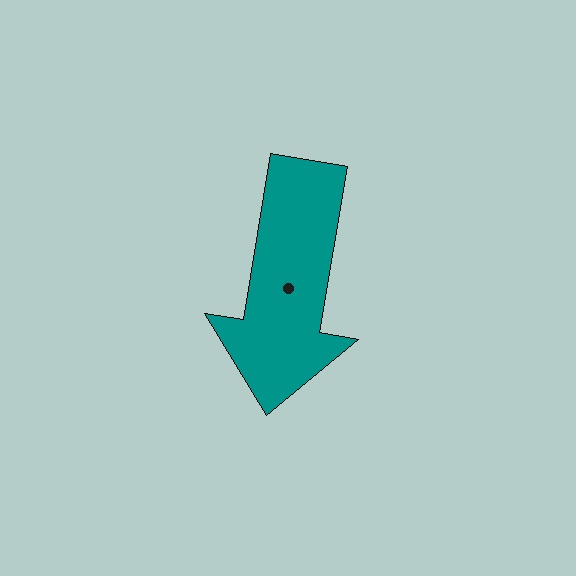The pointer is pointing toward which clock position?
Roughly 6 o'clock.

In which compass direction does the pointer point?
South.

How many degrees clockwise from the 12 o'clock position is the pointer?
Approximately 189 degrees.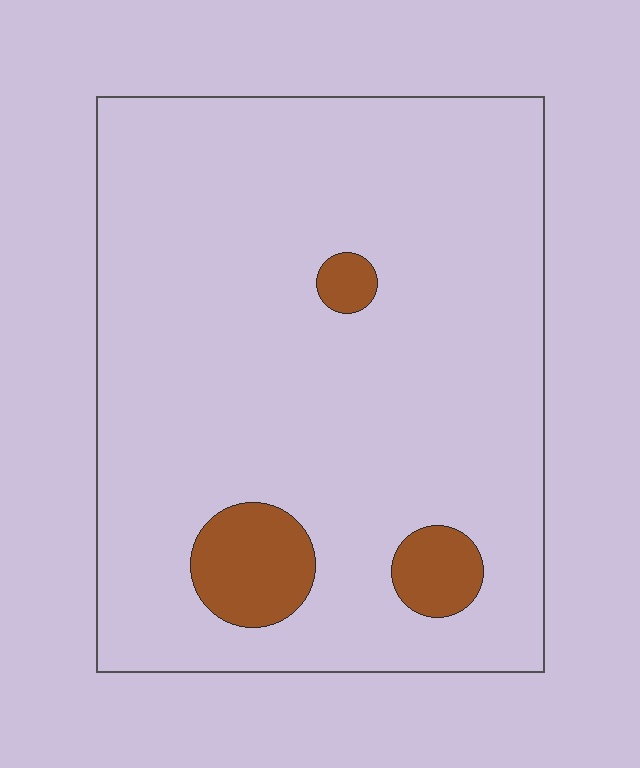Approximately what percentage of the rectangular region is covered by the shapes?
Approximately 10%.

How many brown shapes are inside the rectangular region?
3.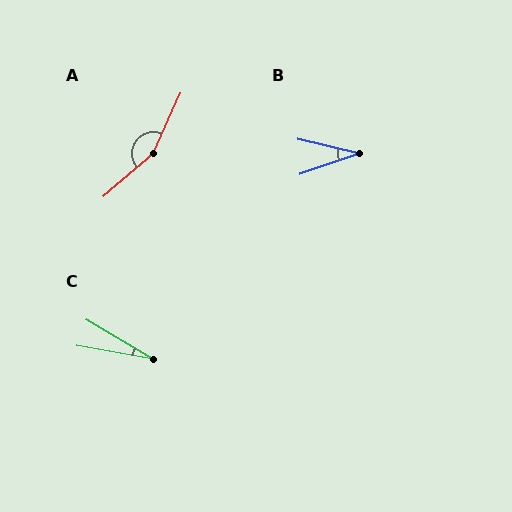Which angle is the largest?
A, at approximately 154 degrees.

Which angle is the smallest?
C, at approximately 20 degrees.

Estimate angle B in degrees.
Approximately 33 degrees.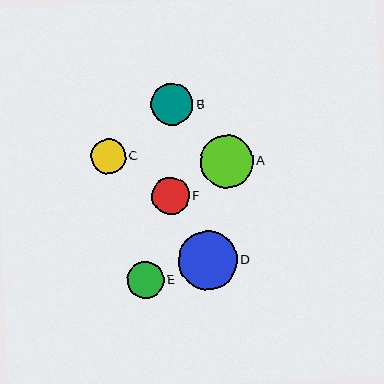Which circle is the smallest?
Circle C is the smallest with a size of approximately 34 pixels.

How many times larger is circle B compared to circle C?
Circle B is approximately 1.2 times the size of circle C.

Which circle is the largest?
Circle D is the largest with a size of approximately 59 pixels.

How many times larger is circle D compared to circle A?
Circle D is approximately 1.1 times the size of circle A.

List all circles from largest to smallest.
From largest to smallest: D, A, B, F, E, C.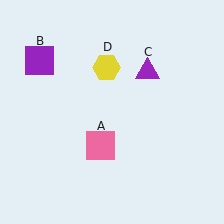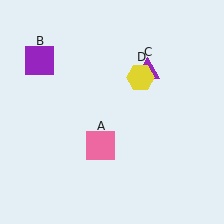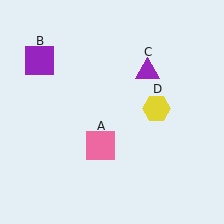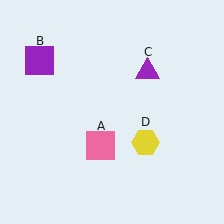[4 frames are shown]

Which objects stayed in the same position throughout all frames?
Pink square (object A) and purple square (object B) and purple triangle (object C) remained stationary.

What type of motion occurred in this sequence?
The yellow hexagon (object D) rotated clockwise around the center of the scene.